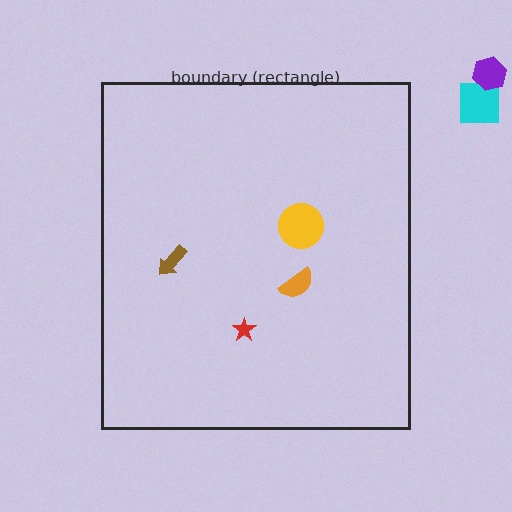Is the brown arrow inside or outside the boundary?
Inside.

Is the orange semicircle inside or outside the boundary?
Inside.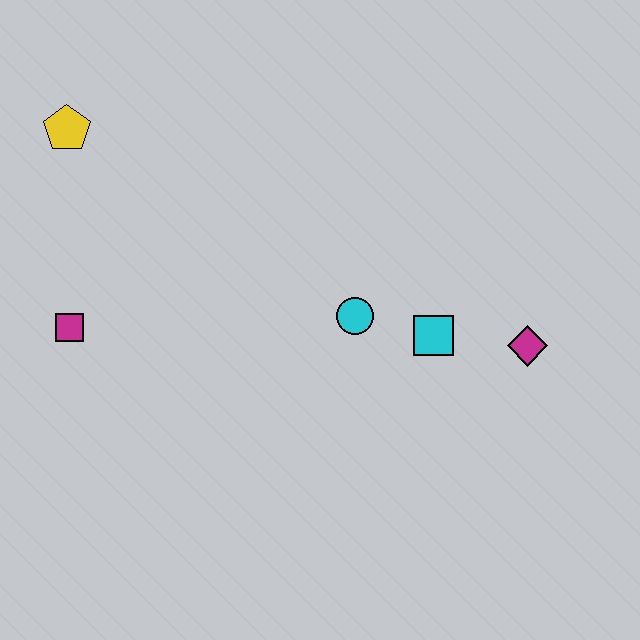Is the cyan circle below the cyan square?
No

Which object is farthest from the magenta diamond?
The yellow pentagon is farthest from the magenta diamond.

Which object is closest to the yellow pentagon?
The magenta square is closest to the yellow pentagon.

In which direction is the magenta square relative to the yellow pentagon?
The magenta square is below the yellow pentagon.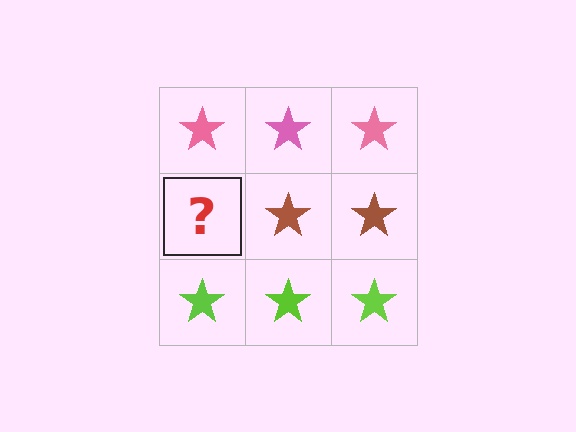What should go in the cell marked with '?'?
The missing cell should contain a brown star.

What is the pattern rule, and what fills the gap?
The rule is that each row has a consistent color. The gap should be filled with a brown star.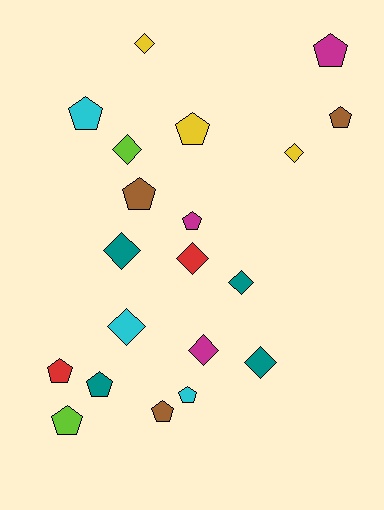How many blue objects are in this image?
There are no blue objects.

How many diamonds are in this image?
There are 9 diamonds.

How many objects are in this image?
There are 20 objects.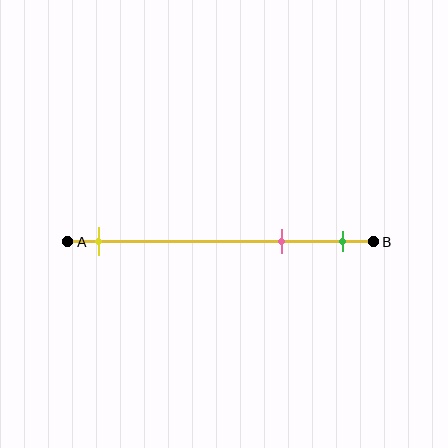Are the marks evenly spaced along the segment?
No, the marks are not evenly spaced.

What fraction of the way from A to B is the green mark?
The green mark is approximately 90% (0.9) of the way from A to B.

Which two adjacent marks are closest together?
The pink and green marks are the closest adjacent pair.